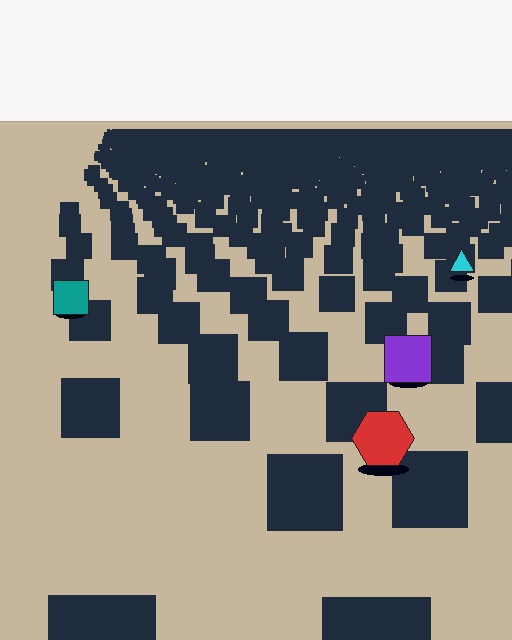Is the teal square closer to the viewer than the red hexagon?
No. The red hexagon is closer — you can tell from the texture gradient: the ground texture is coarser near it.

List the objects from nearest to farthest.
From nearest to farthest: the red hexagon, the purple square, the teal square, the cyan triangle.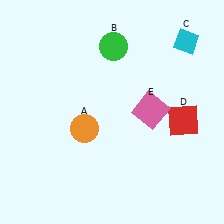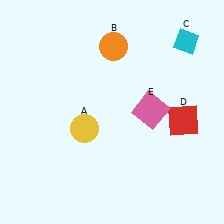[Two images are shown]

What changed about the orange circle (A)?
In Image 1, A is orange. In Image 2, it changed to yellow.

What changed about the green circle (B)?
In Image 1, B is green. In Image 2, it changed to orange.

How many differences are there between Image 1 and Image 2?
There are 2 differences between the two images.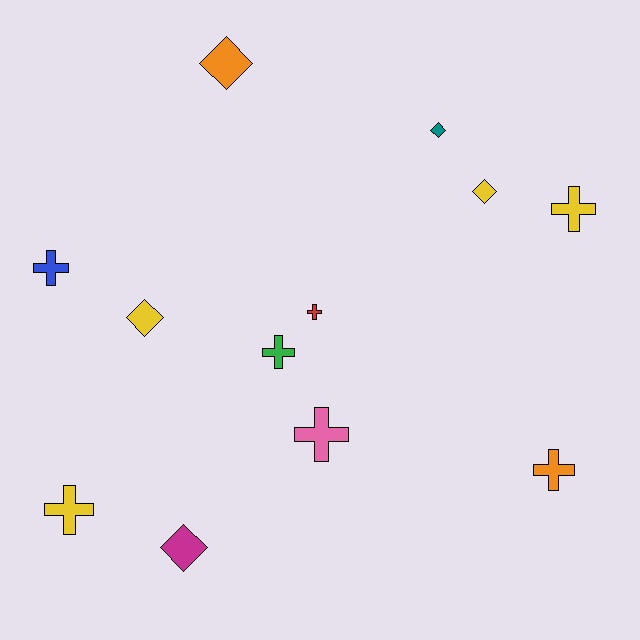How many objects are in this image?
There are 12 objects.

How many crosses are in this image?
There are 7 crosses.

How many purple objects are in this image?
There are no purple objects.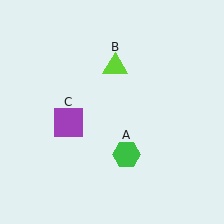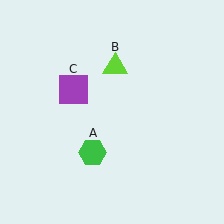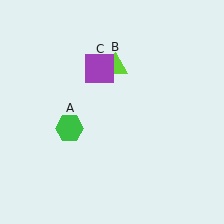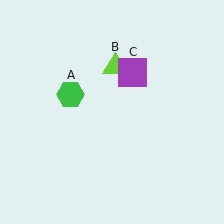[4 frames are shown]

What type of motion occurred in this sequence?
The green hexagon (object A), purple square (object C) rotated clockwise around the center of the scene.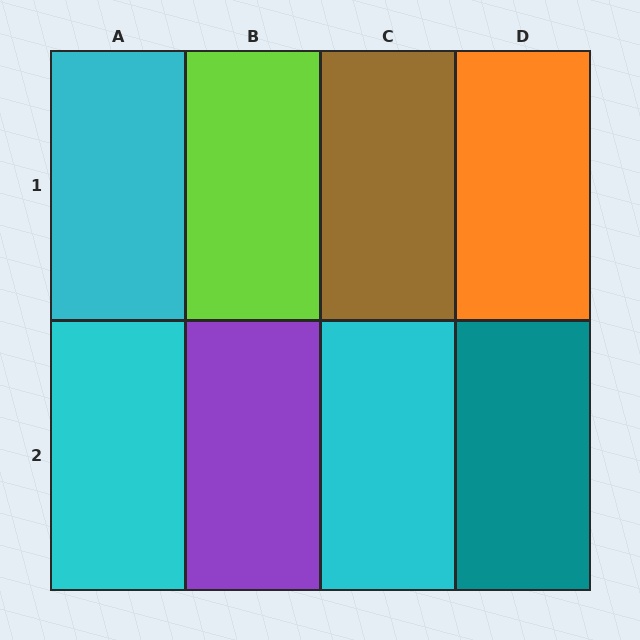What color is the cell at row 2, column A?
Cyan.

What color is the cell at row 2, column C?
Cyan.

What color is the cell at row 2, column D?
Teal.